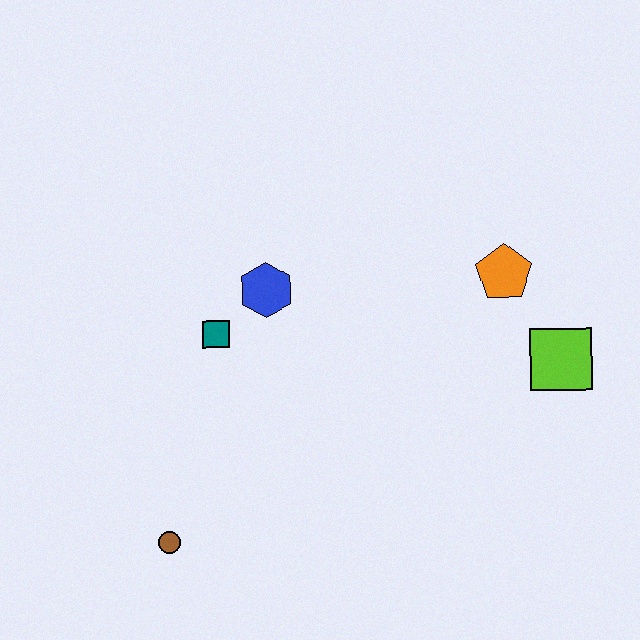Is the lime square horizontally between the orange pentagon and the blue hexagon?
No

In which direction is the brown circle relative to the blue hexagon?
The brown circle is below the blue hexagon.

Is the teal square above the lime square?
Yes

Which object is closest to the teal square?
The blue hexagon is closest to the teal square.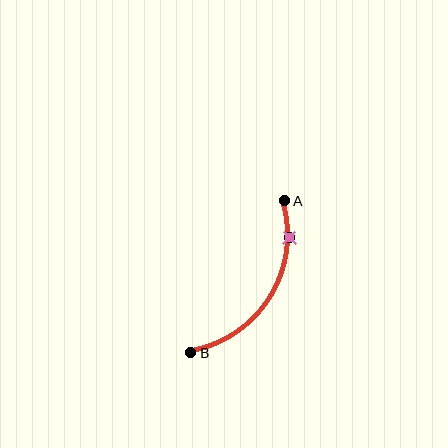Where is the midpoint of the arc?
The arc midpoint is the point on the curve farthest from the straight line joining A and B. It sits to the right of that line.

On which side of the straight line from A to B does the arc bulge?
The arc bulges to the right of the straight line connecting A and B.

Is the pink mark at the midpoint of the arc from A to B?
No. The pink mark lies on the arc but is closer to endpoint A. The arc midpoint would be at the point on the curve equidistant along the arc from both A and B.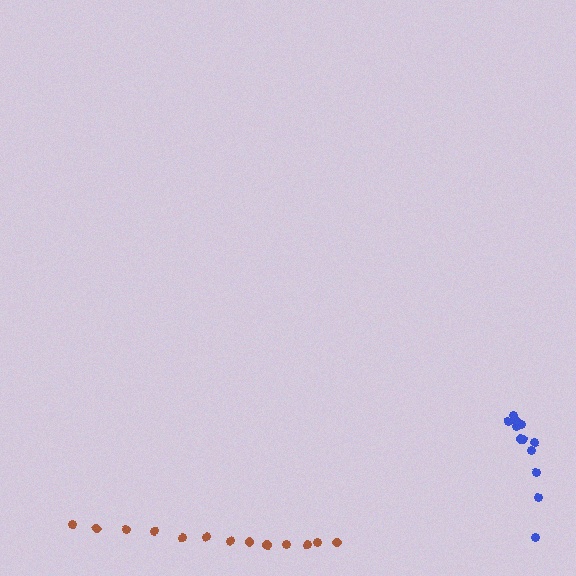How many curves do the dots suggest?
There are 2 distinct paths.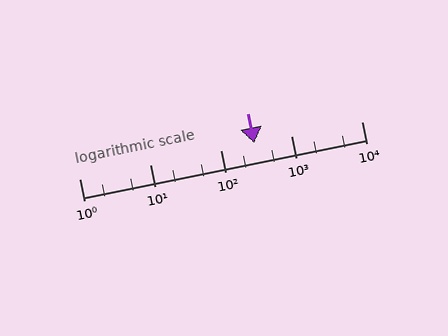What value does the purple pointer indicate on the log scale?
The pointer indicates approximately 300.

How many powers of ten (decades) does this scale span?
The scale spans 4 decades, from 1 to 10000.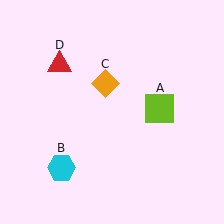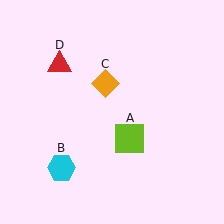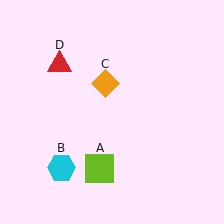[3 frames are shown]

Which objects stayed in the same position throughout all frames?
Cyan hexagon (object B) and orange diamond (object C) and red triangle (object D) remained stationary.